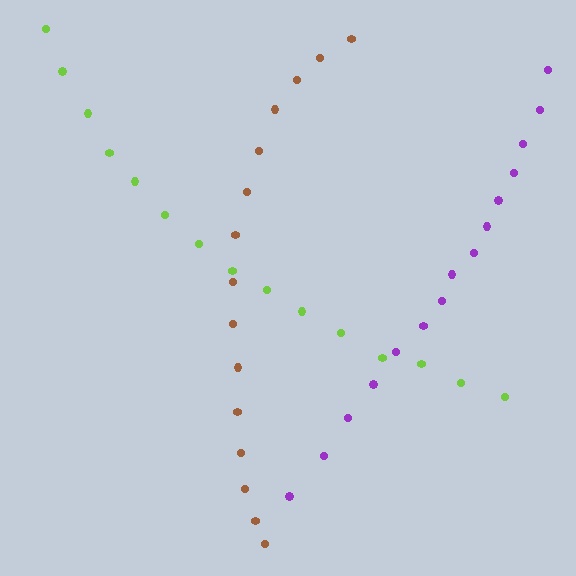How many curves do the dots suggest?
There are 3 distinct paths.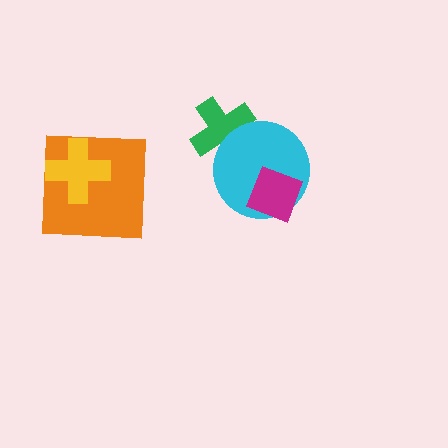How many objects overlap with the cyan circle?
2 objects overlap with the cyan circle.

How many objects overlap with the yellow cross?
1 object overlaps with the yellow cross.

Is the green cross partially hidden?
Yes, it is partially covered by another shape.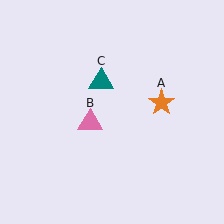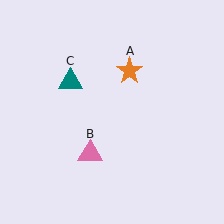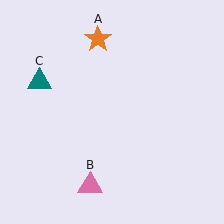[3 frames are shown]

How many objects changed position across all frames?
3 objects changed position: orange star (object A), pink triangle (object B), teal triangle (object C).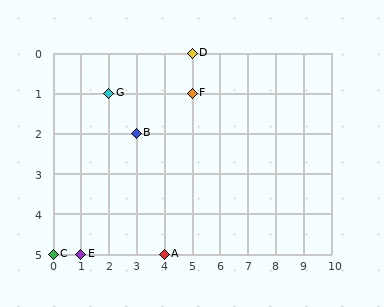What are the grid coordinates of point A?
Point A is at grid coordinates (4, 5).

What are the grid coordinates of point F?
Point F is at grid coordinates (5, 1).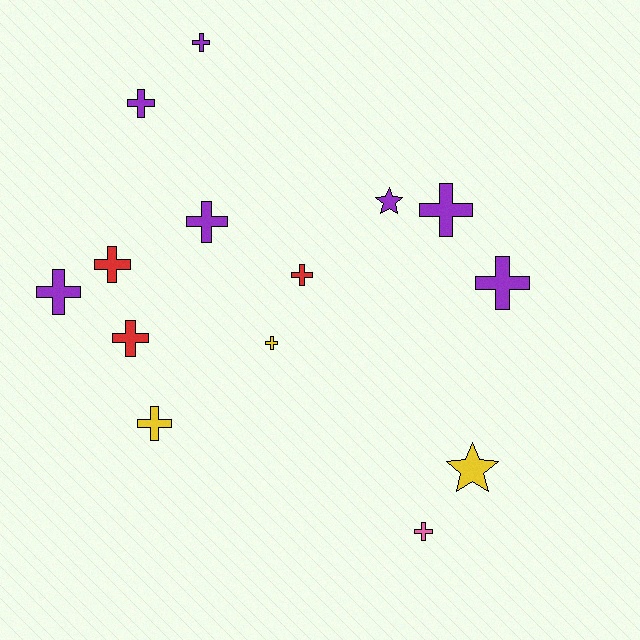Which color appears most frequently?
Purple, with 7 objects.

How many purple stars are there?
There is 1 purple star.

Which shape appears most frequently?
Cross, with 12 objects.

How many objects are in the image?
There are 14 objects.